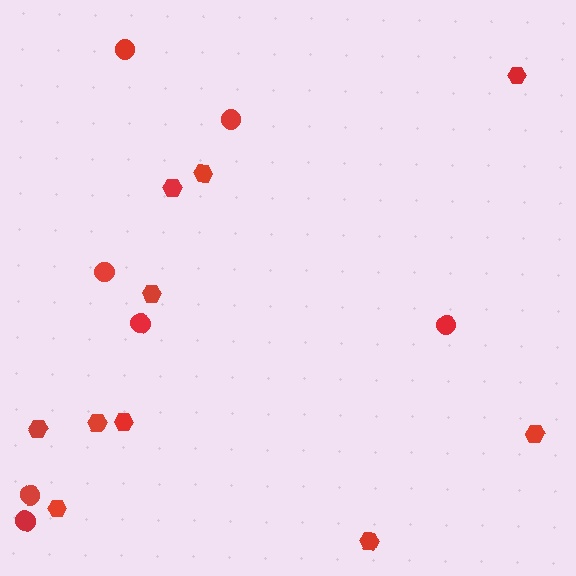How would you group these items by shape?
There are 2 groups: one group of hexagons (10) and one group of circles (7).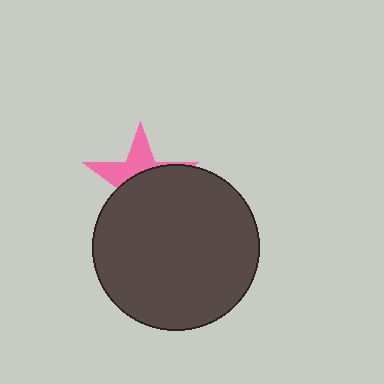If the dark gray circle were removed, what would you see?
You would see the complete pink star.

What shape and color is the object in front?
The object in front is a dark gray circle.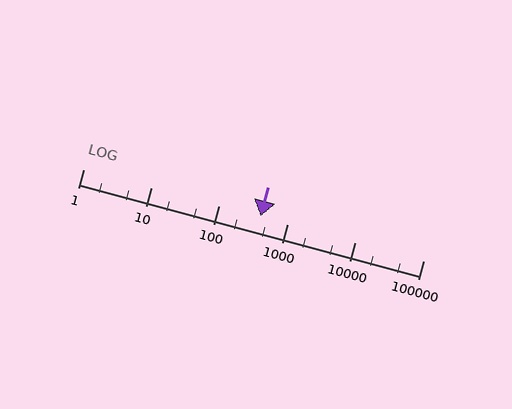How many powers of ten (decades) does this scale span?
The scale spans 5 decades, from 1 to 100000.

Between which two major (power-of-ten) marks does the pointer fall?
The pointer is between 100 and 1000.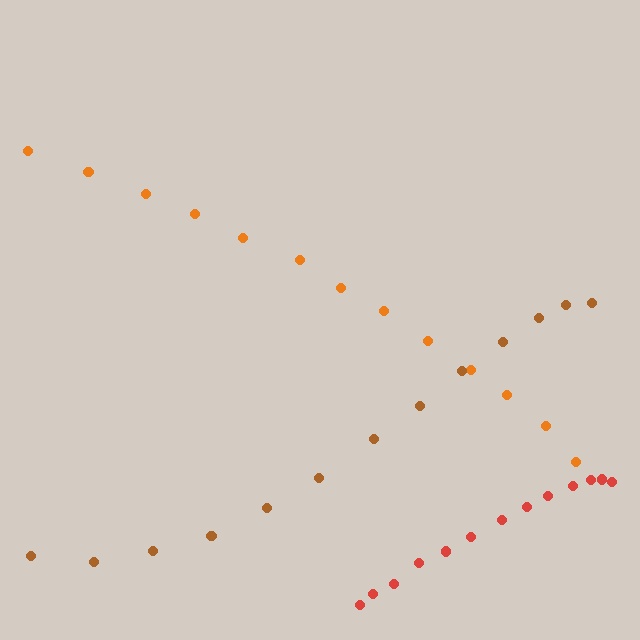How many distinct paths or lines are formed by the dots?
There are 3 distinct paths.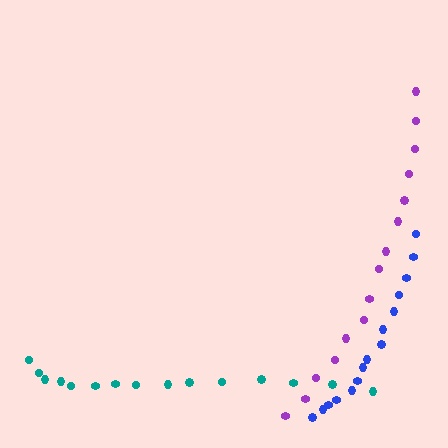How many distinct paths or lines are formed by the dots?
There are 3 distinct paths.